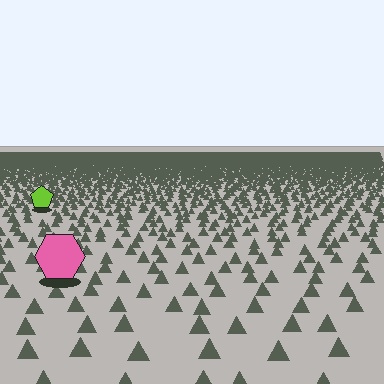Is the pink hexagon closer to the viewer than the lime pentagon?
Yes. The pink hexagon is closer — you can tell from the texture gradient: the ground texture is coarser near it.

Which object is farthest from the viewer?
The lime pentagon is farthest from the viewer. It appears smaller and the ground texture around it is denser.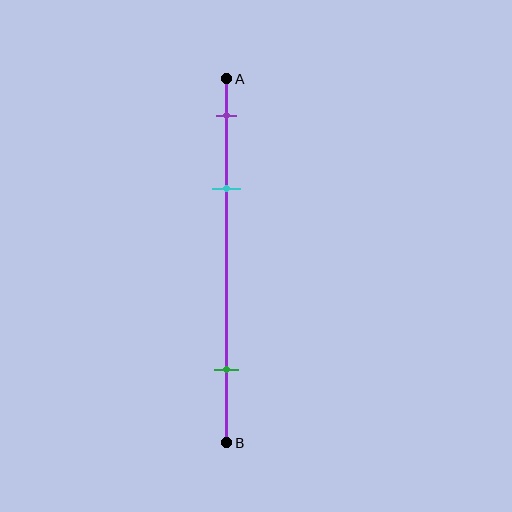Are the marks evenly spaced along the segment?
No, the marks are not evenly spaced.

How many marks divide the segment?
There are 3 marks dividing the segment.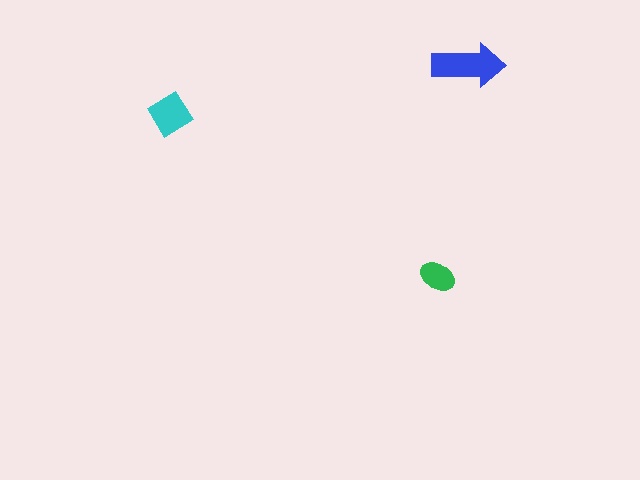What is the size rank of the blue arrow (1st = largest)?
1st.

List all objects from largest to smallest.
The blue arrow, the cyan diamond, the green ellipse.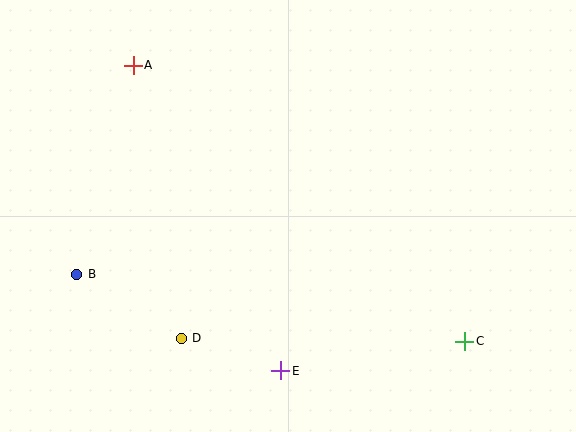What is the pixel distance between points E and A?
The distance between E and A is 339 pixels.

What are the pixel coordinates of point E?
Point E is at (281, 371).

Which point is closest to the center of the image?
Point E at (281, 371) is closest to the center.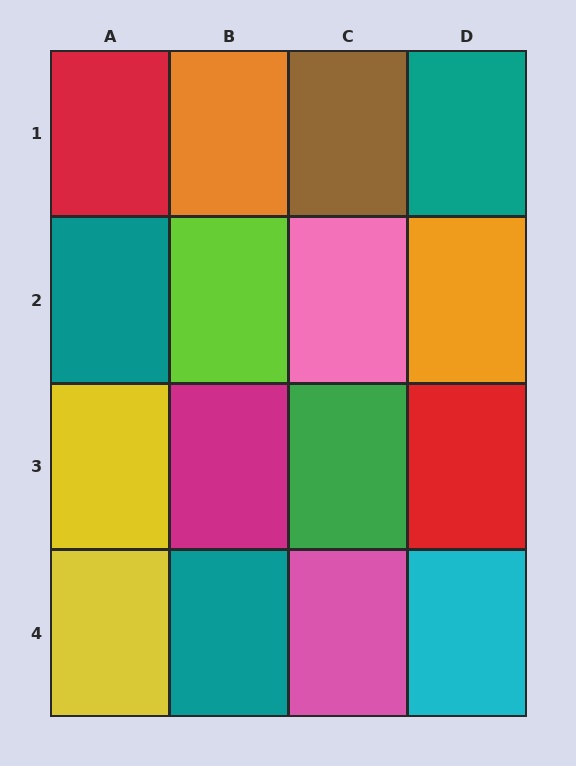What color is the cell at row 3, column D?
Red.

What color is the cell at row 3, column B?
Magenta.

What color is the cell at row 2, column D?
Orange.